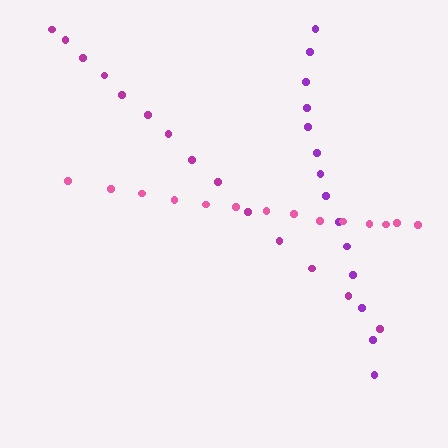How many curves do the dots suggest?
There are 3 distinct paths.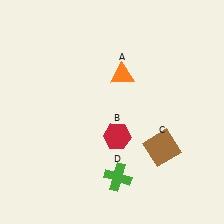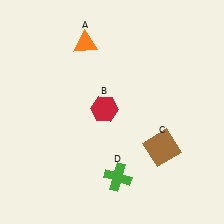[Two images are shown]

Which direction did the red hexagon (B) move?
The red hexagon (B) moved up.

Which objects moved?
The objects that moved are: the orange triangle (A), the red hexagon (B).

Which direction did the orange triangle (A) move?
The orange triangle (A) moved left.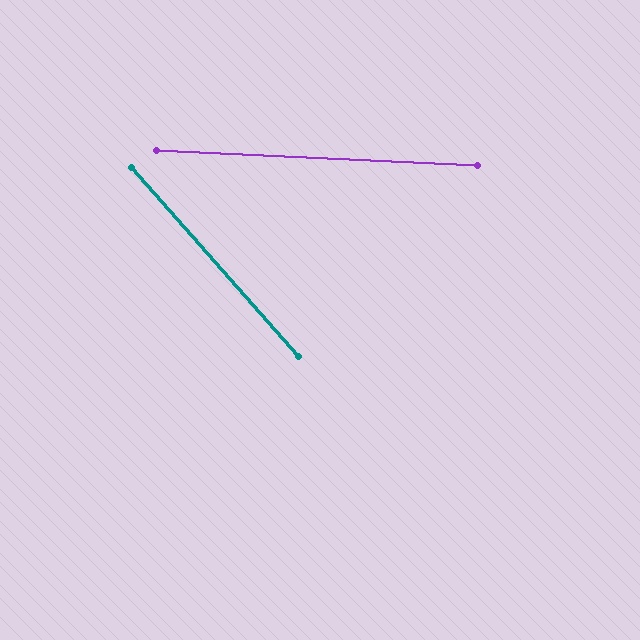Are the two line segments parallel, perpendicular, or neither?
Neither parallel nor perpendicular — they differ by about 46°.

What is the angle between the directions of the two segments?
Approximately 46 degrees.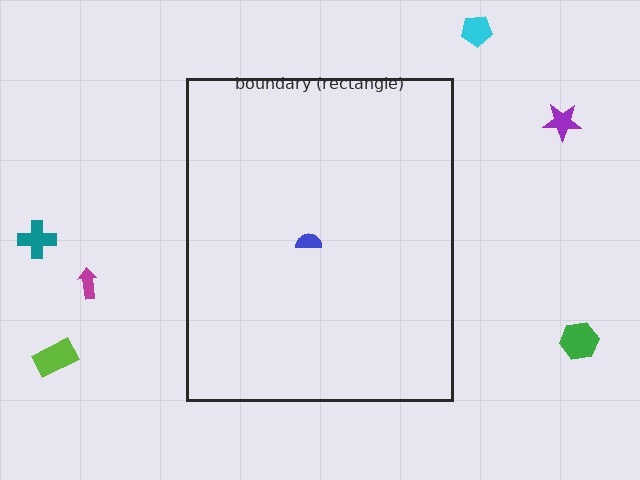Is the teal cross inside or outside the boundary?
Outside.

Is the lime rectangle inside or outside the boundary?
Outside.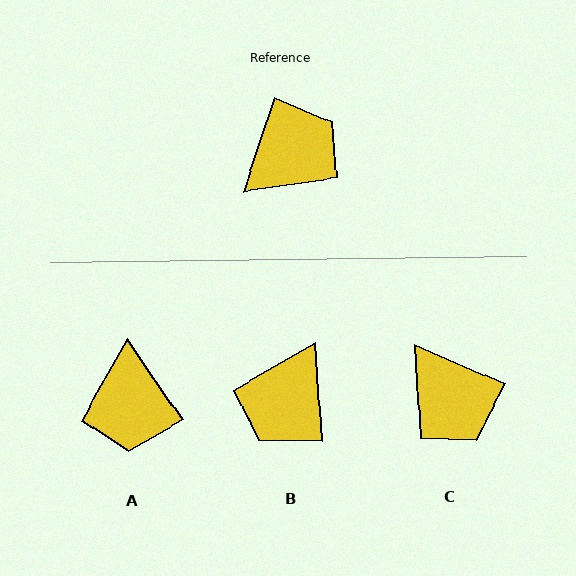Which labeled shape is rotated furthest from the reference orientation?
B, about 158 degrees away.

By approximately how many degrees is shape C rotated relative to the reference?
Approximately 95 degrees clockwise.